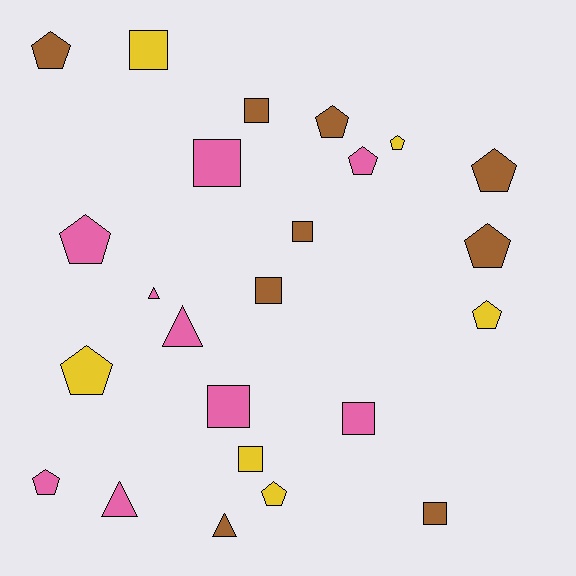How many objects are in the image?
There are 24 objects.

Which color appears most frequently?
Pink, with 9 objects.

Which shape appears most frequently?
Pentagon, with 11 objects.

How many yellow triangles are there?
There are no yellow triangles.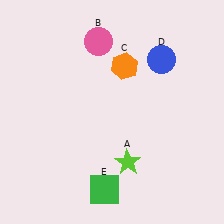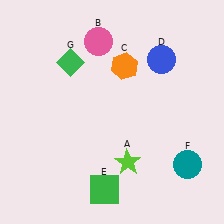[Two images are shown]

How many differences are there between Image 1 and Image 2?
There are 2 differences between the two images.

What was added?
A teal circle (F), a green diamond (G) were added in Image 2.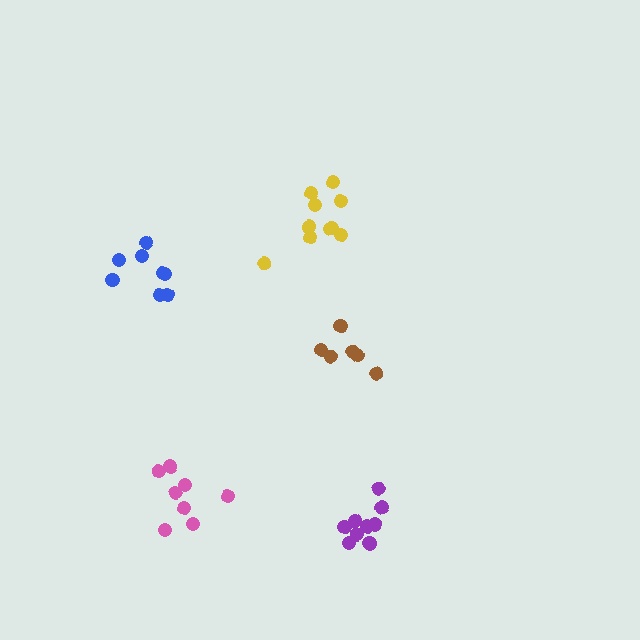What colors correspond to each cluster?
The clusters are colored: brown, purple, blue, pink, yellow.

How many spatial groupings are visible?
There are 5 spatial groupings.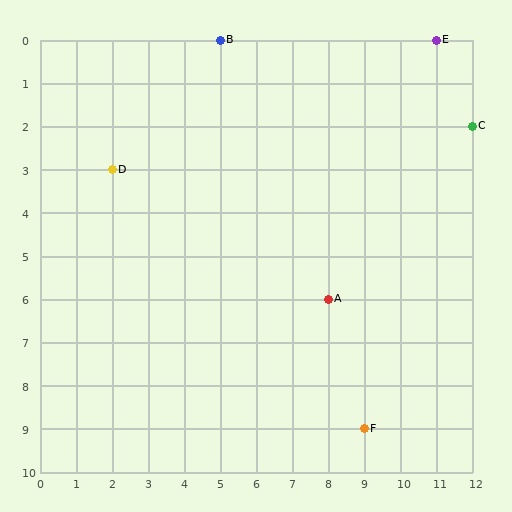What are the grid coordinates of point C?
Point C is at grid coordinates (12, 2).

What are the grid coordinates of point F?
Point F is at grid coordinates (9, 9).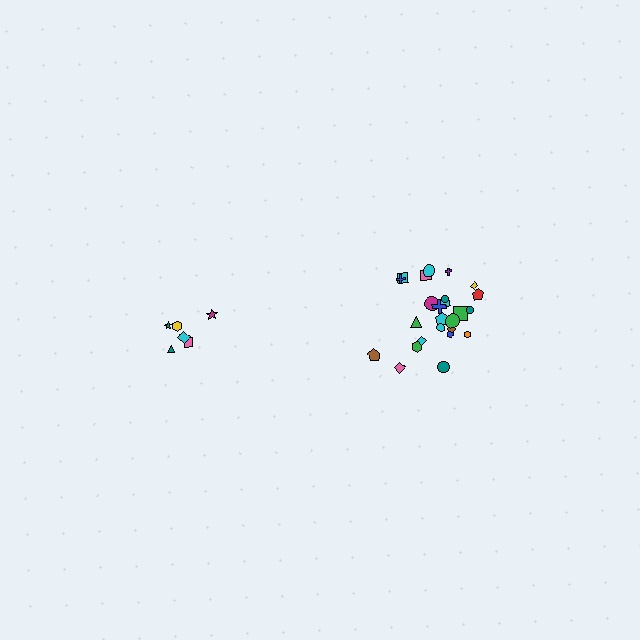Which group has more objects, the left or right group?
The right group.